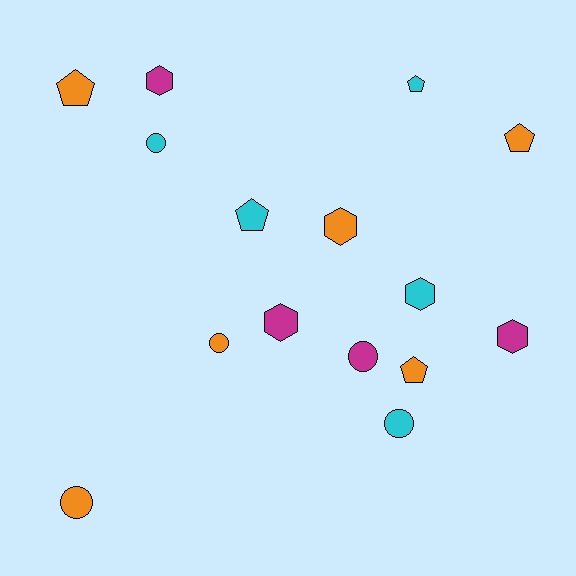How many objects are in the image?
There are 15 objects.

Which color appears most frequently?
Orange, with 6 objects.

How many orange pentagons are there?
There are 3 orange pentagons.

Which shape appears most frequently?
Hexagon, with 5 objects.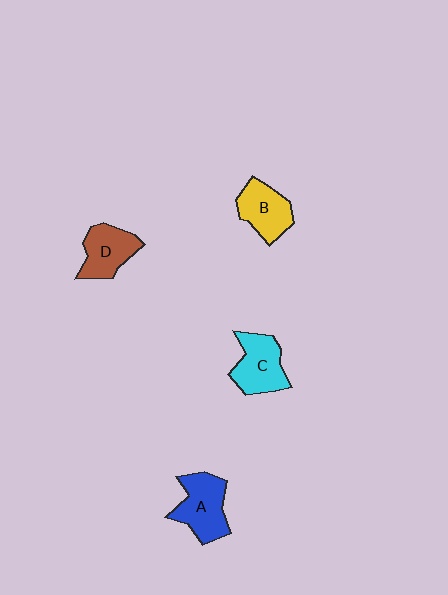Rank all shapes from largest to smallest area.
From largest to smallest: A (blue), C (cyan), B (yellow), D (brown).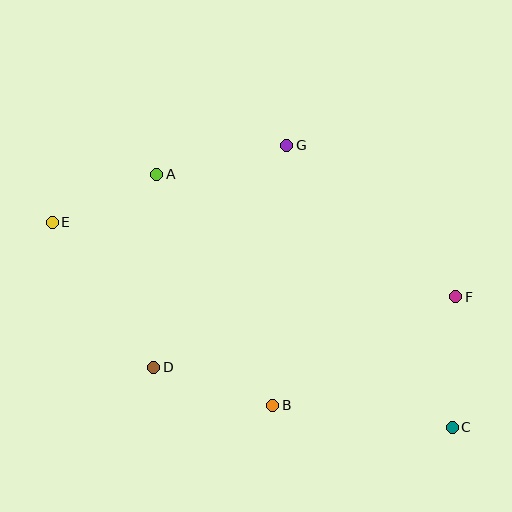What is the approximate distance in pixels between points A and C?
The distance between A and C is approximately 389 pixels.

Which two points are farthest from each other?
Points C and E are farthest from each other.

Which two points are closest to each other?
Points A and E are closest to each other.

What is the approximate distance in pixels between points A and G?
The distance between A and G is approximately 133 pixels.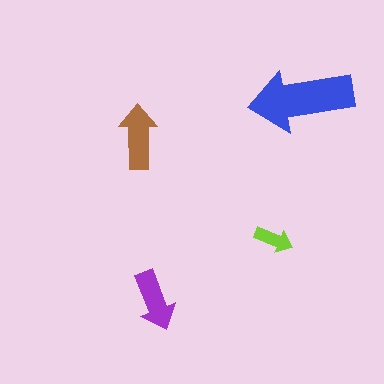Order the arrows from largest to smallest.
the blue one, the brown one, the purple one, the lime one.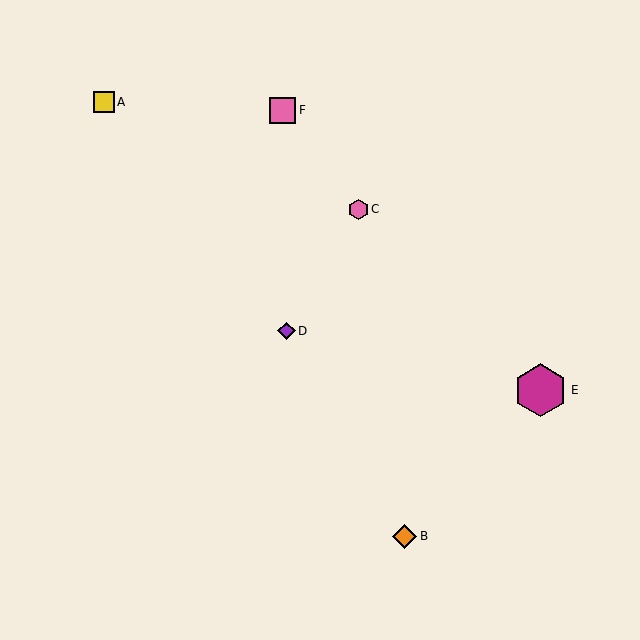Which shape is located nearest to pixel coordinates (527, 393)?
The magenta hexagon (labeled E) at (541, 390) is nearest to that location.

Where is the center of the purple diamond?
The center of the purple diamond is at (286, 331).